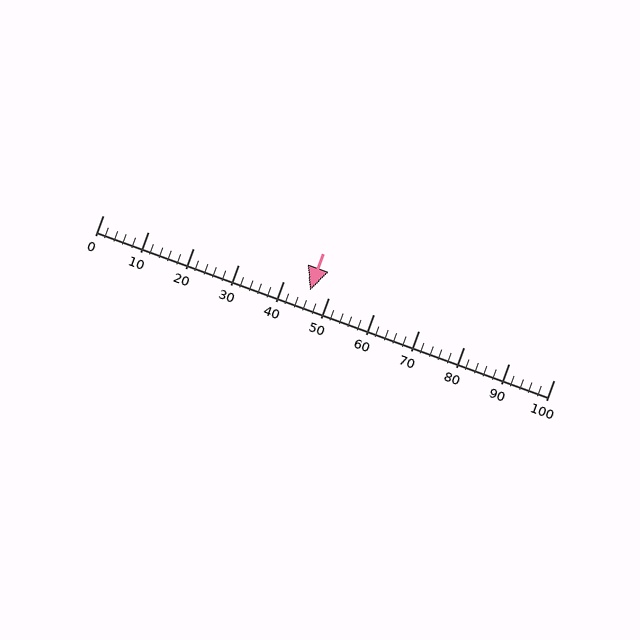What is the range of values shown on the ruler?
The ruler shows values from 0 to 100.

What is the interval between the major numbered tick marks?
The major tick marks are spaced 10 units apart.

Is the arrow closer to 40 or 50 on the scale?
The arrow is closer to 50.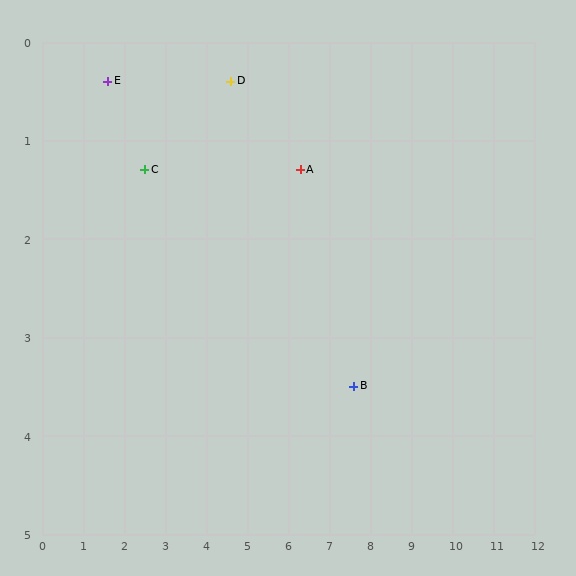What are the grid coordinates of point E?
Point E is at approximately (1.6, 0.4).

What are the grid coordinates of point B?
Point B is at approximately (7.6, 3.5).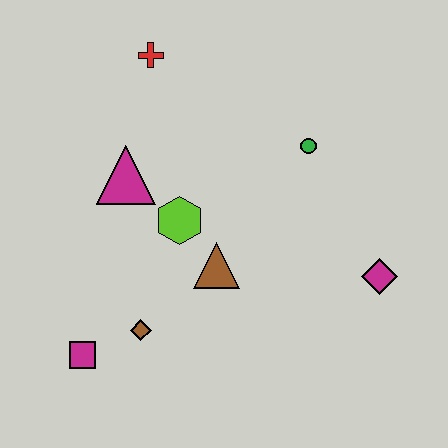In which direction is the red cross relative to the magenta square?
The red cross is above the magenta square.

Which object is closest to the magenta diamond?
The green circle is closest to the magenta diamond.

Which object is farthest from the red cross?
The magenta diamond is farthest from the red cross.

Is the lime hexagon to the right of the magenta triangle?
Yes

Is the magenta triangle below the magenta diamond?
No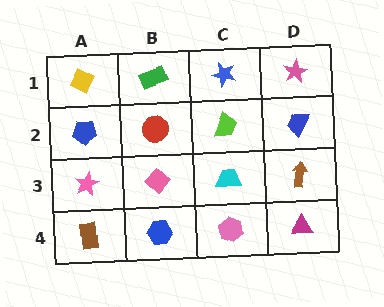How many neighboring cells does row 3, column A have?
3.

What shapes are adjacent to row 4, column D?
A brown arrow (row 3, column D), a pink hexagon (row 4, column C).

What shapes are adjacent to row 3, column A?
A blue pentagon (row 2, column A), a brown rectangle (row 4, column A), a pink diamond (row 3, column B).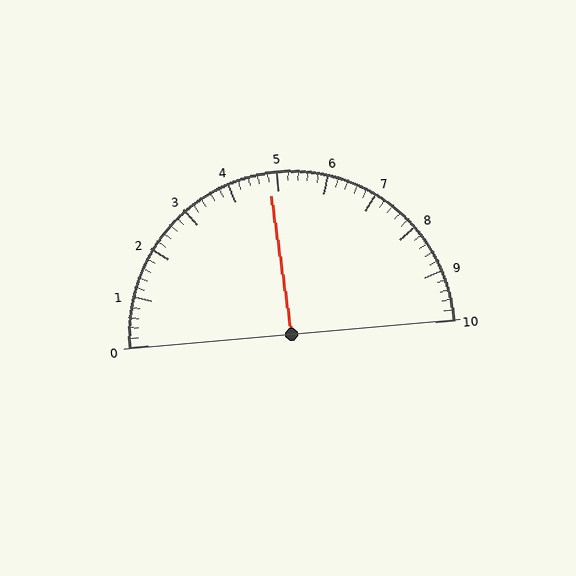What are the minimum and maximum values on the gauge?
The gauge ranges from 0 to 10.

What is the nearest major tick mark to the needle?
The nearest major tick mark is 5.